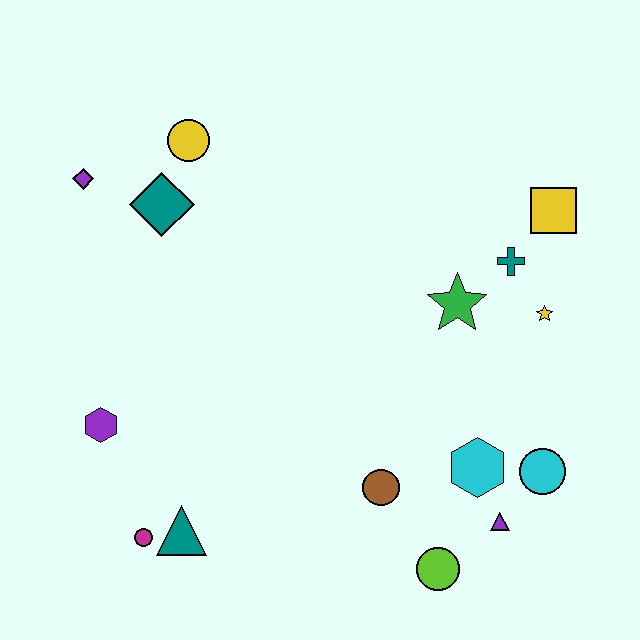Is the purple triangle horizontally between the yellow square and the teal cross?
No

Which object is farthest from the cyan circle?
The purple diamond is farthest from the cyan circle.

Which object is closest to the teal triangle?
The magenta circle is closest to the teal triangle.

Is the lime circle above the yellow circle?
No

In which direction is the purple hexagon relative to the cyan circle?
The purple hexagon is to the left of the cyan circle.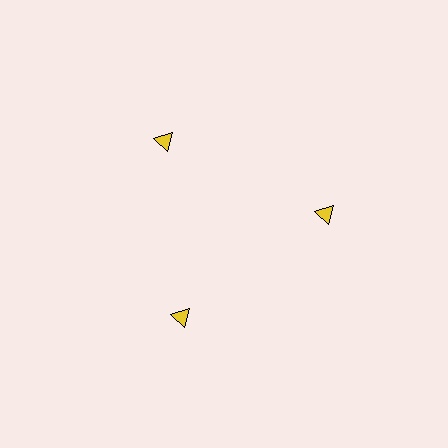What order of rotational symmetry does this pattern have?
This pattern has 3-fold rotational symmetry.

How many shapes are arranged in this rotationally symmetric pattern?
There are 3 shapes, arranged in 3 groups of 1.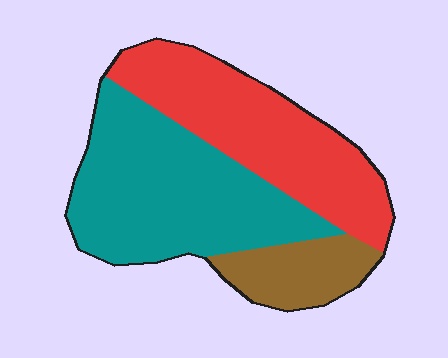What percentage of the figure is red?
Red covers roughly 40% of the figure.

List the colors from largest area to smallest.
From largest to smallest: teal, red, brown.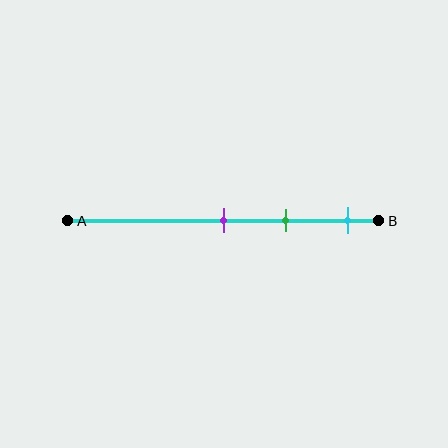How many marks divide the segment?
There are 3 marks dividing the segment.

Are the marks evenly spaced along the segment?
Yes, the marks are approximately evenly spaced.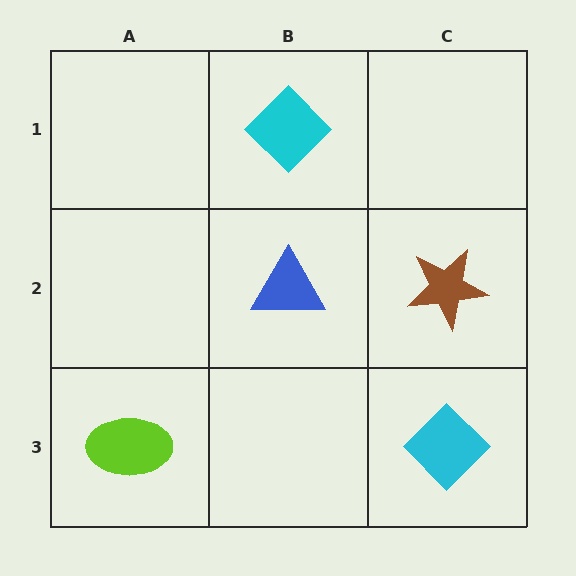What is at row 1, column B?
A cyan diamond.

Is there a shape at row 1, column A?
No, that cell is empty.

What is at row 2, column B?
A blue triangle.